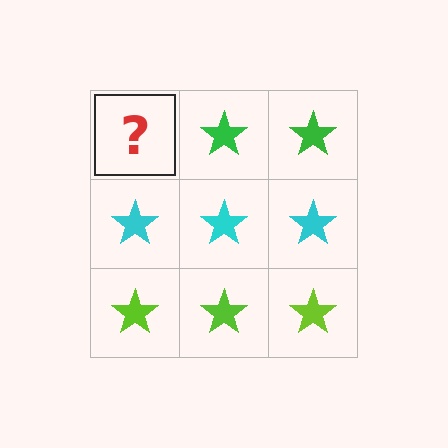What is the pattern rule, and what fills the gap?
The rule is that each row has a consistent color. The gap should be filled with a green star.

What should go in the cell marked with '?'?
The missing cell should contain a green star.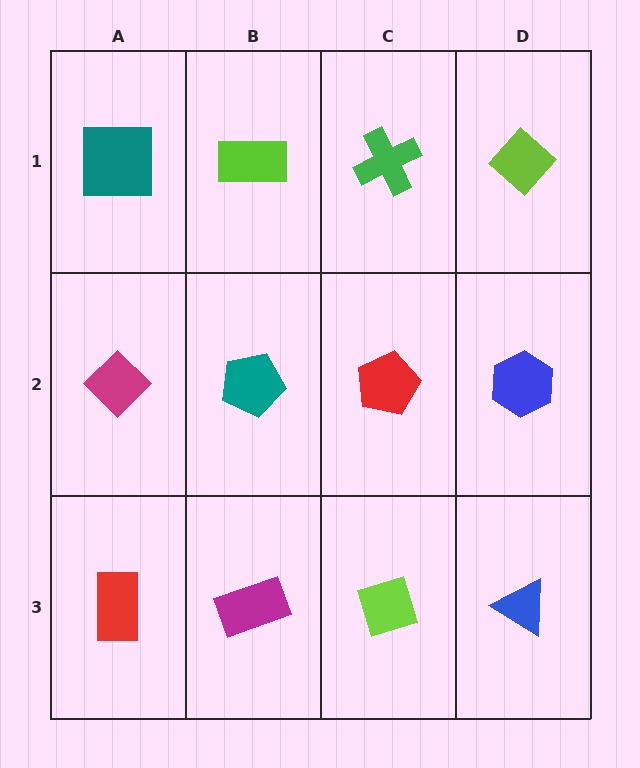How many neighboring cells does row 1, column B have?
3.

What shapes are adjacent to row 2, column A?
A teal square (row 1, column A), a red rectangle (row 3, column A), a teal pentagon (row 2, column B).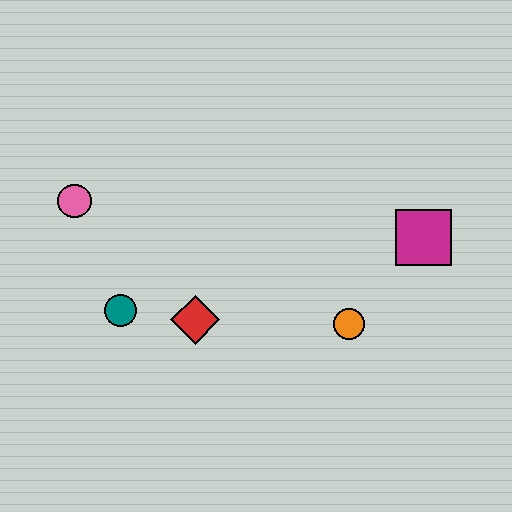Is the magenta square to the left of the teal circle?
No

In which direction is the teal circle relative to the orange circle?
The teal circle is to the left of the orange circle.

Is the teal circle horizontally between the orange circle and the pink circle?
Yes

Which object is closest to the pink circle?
The teal circle is closest to the pink circle.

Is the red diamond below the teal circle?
Yes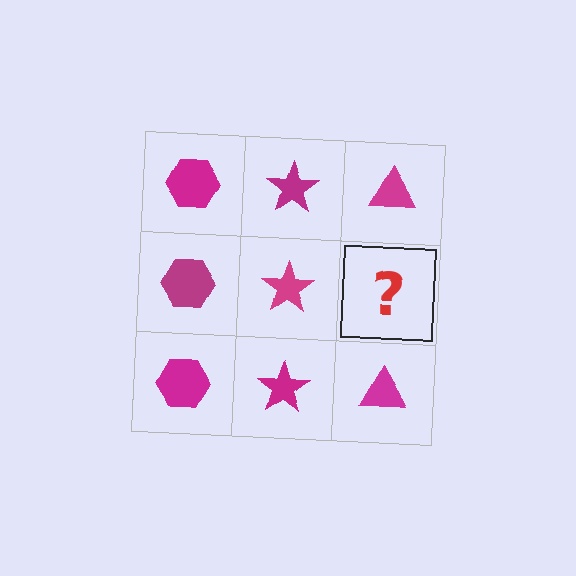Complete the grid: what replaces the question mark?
The question mark should be replaced with a magenta triangle.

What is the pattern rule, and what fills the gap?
The rule is that each column has a consistent shape. The gap should be filled with a magenta triangle.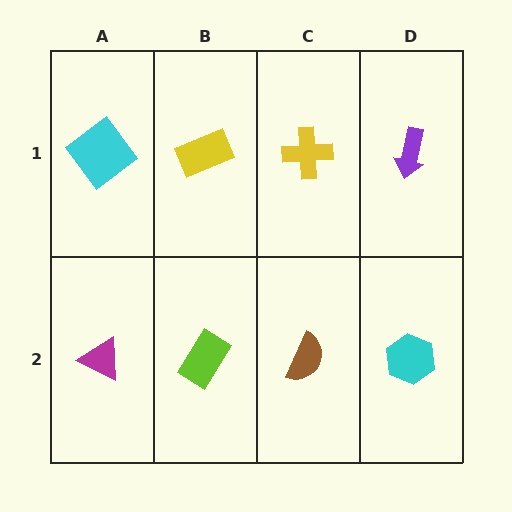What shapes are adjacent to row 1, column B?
A lime rectangle (row 2, column B), a cyan diamond (row 1, column A), a yellow cross (row 1, column C).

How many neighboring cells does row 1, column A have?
2.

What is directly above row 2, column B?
A yellow rectangle.